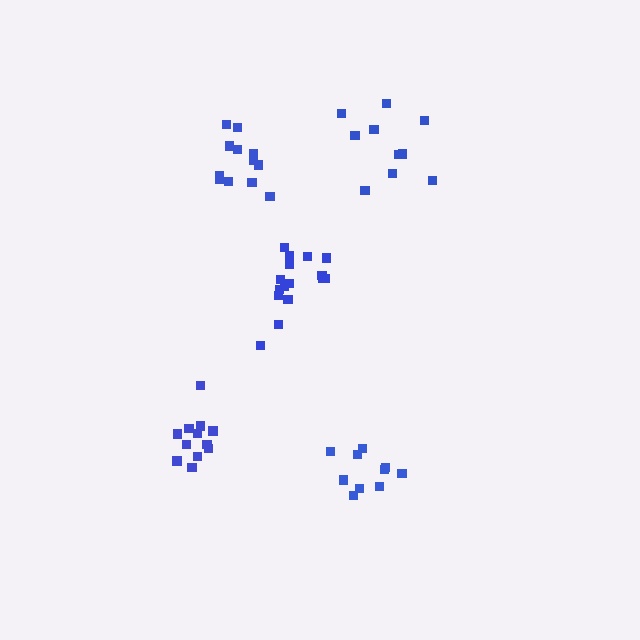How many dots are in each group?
Group 1: 10 dots, Group 2: 12 dots, Group 3: 10 dots, Group 4: 12 dots, Group 5: 16 dots (60 total).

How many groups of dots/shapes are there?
There are 5 groups.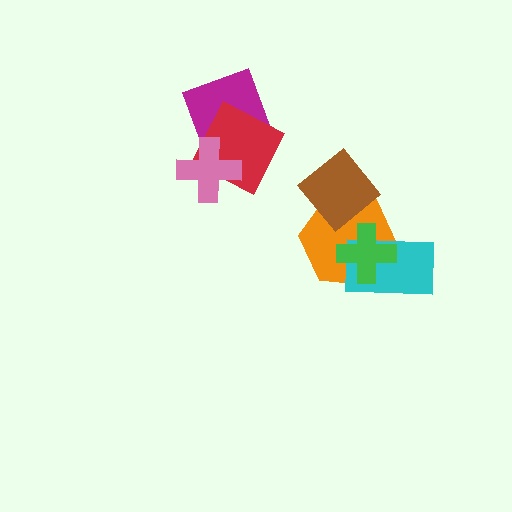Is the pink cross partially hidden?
No, no other shape covers it.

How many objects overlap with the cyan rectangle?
2 objects overlap with the cyan rectangle.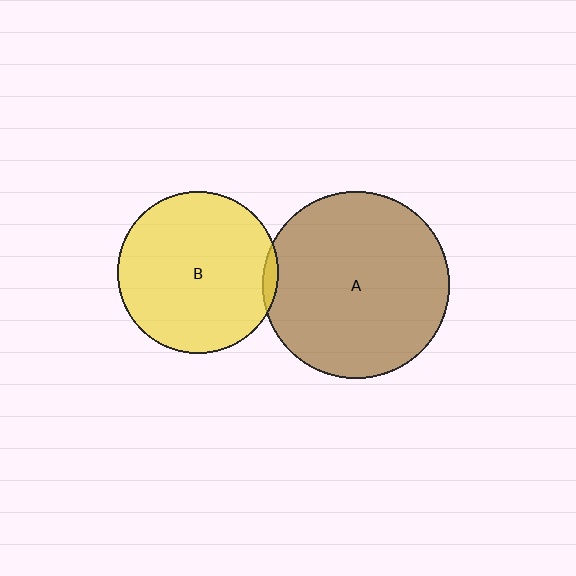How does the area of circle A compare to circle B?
Approximately 1.3 times.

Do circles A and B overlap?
Yes.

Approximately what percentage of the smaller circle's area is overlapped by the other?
Approximately 5%.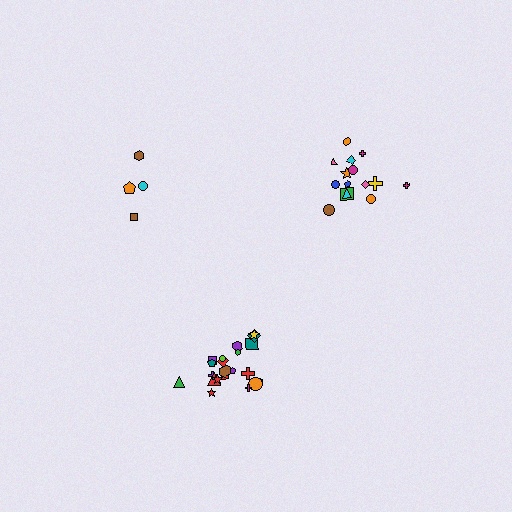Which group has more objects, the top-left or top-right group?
The top-right group.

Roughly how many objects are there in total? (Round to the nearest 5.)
Roughly 40 objects in total.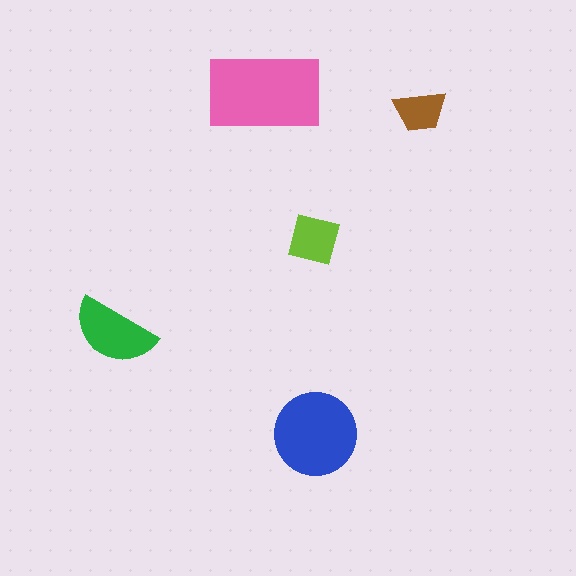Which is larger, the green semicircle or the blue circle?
The blue circle.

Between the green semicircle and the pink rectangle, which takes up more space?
The pink rectangle.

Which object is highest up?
The pink rectangle is topmost.